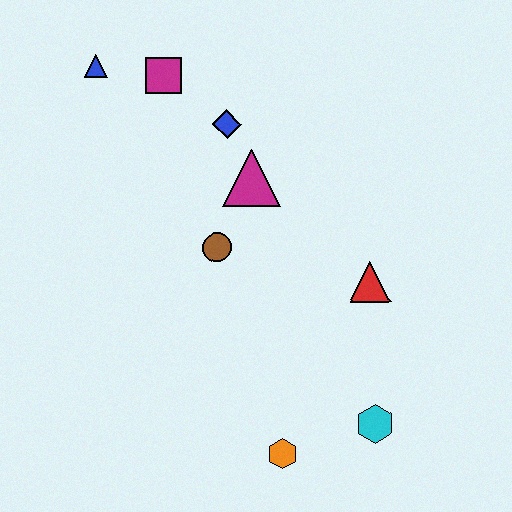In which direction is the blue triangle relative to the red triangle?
The blue triangle is to the left of the red triangle.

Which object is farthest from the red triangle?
The blue triangle is farthest from the red triangle.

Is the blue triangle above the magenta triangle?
Yes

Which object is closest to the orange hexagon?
The cyan hexagon is closest to the orange hexagon.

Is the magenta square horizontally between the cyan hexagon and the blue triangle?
Yes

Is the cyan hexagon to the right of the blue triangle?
Yes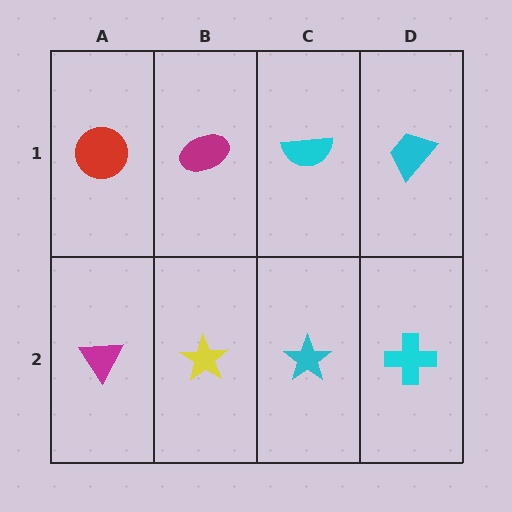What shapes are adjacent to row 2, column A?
A red circle (row 1, column A), a yellow star (row 2, column B).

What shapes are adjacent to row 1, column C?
A cyan star (row 2, column C), a magenta ellipse (row 1, column B), a cyan trapezoid (row 1, column D).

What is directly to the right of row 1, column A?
A magenta ellipse.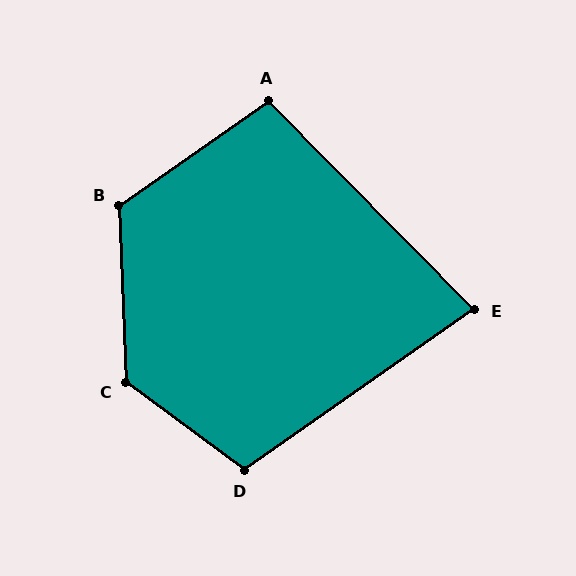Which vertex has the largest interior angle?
C, at approximately 129 degrees.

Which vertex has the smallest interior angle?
E, at approximately 80 degrees.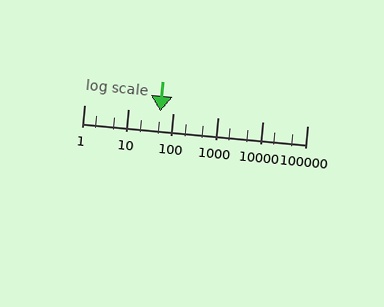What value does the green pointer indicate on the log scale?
The pointer indicates approximately 51.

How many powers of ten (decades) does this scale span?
The scale spans 5 decades, from 1 to 100000.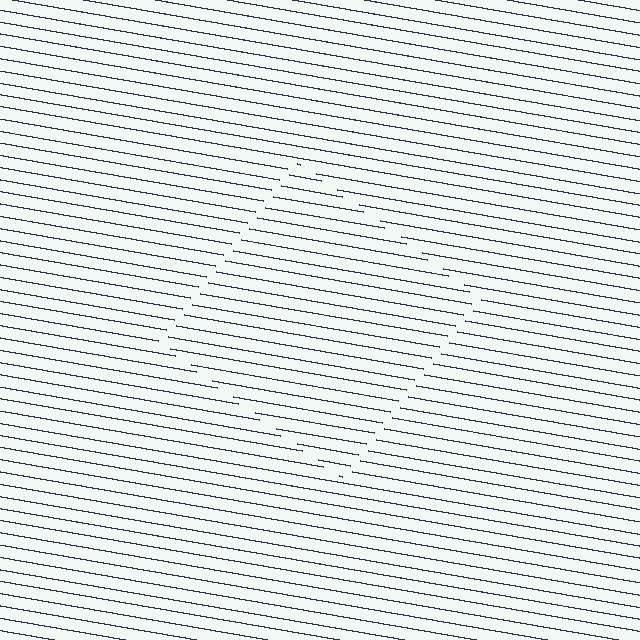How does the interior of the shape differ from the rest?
The interior of the shape contains the same grating, shifted by half a period — the contour is defined by the phase discontinuity where line-ends from the inner and outer gratings abut.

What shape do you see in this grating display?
An illusory square. The interior of the shape contains the same grating, shifted by half a period — the contour is defined by the phase discontinuity where line-ends from the inner and outer gratings abut.